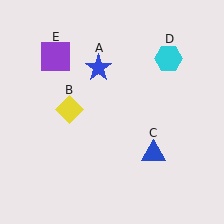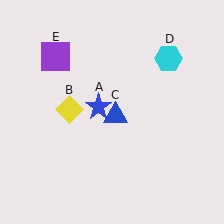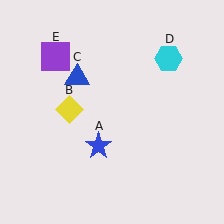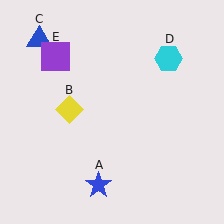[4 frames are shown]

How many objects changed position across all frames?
2 objects changed position: blue star (object A), blue triangle (object C).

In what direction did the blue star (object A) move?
The blue star (object A) moved down.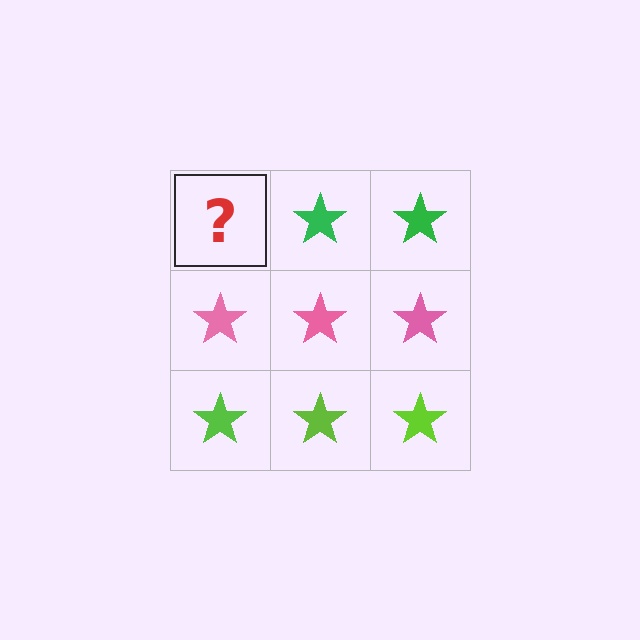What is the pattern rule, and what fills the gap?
The rule is that each row has a consistent color. The gap should be filled with a green star.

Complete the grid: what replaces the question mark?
The question mark should be replaced with a green star.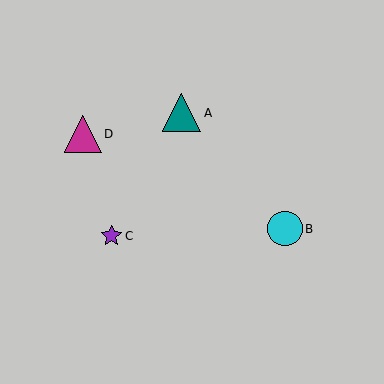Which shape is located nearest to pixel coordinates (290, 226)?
The cyan circle (labeled B) at (285, 229) is nearest to that location.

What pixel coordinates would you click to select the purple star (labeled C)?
Click at (111, 236) to select the purple star C.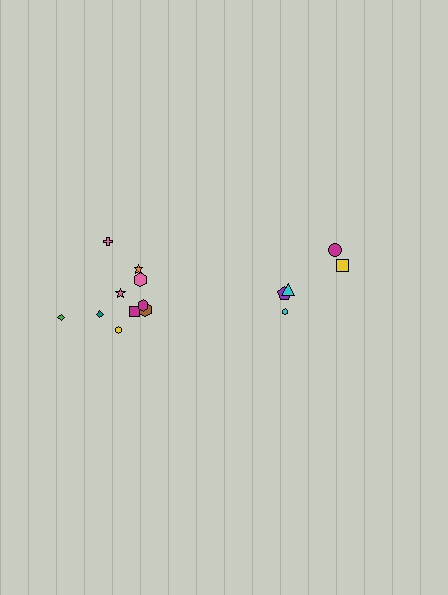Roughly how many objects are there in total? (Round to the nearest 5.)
Roughly 15 objects in total.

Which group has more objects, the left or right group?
The left group.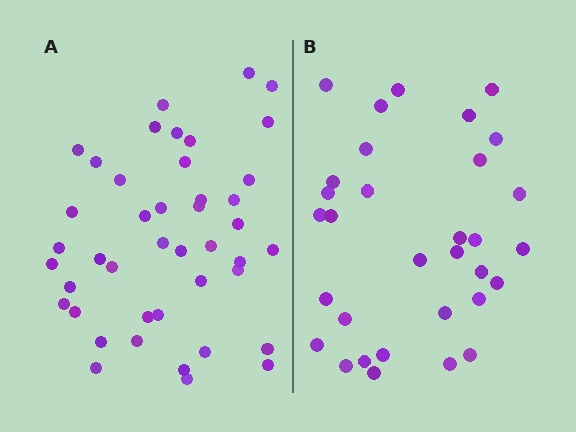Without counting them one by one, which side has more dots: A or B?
Region A (the left region) has more dots.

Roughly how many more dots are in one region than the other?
Region A has roughly 12 or so more dots than region B.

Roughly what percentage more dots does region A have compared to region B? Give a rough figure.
About 35% more.